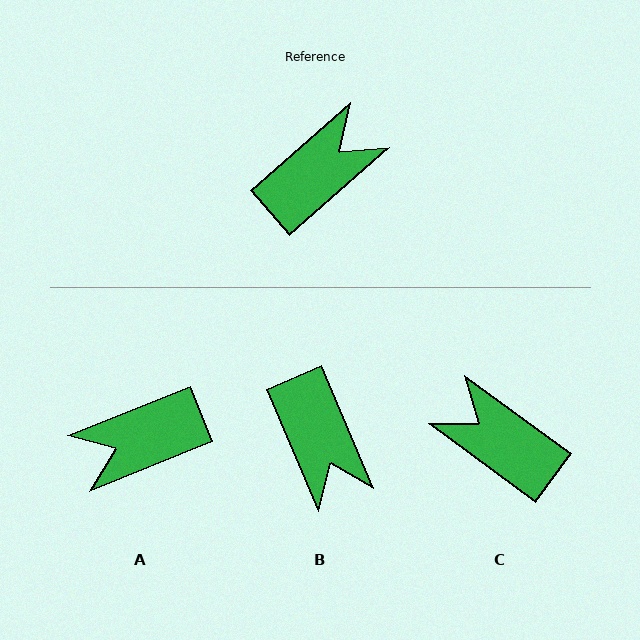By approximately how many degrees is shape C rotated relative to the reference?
Approximately 102 degrees counter-clockwise.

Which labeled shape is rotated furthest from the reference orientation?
A, about 161 degrees away.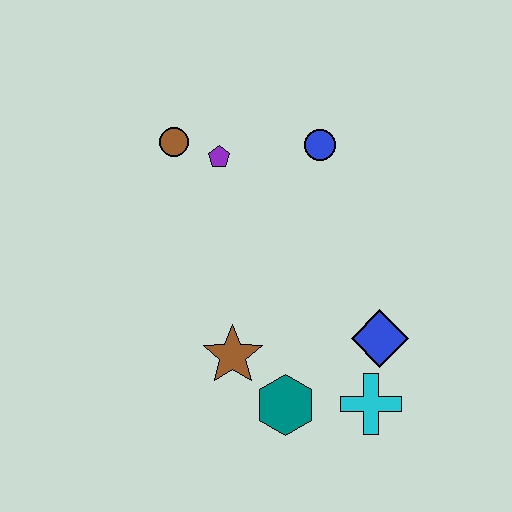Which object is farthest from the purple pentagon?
The cyan cross is farthest from the purple pentagon.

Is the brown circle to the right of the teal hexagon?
No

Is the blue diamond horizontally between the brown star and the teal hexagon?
No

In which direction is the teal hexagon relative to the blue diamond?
The teal hexagon is to the left of the blue diamond.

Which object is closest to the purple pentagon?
The brown circle is closest to the purple pentagon.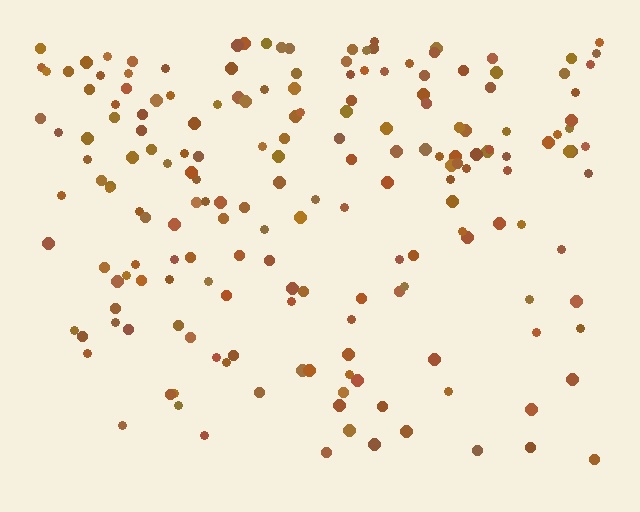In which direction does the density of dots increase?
From bottom to top, with the top side densest.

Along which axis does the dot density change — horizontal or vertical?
Vertical.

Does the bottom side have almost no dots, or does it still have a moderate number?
Still a moderate number, just noticeably fewer than the top.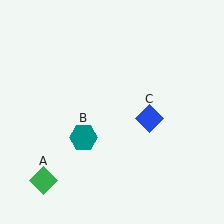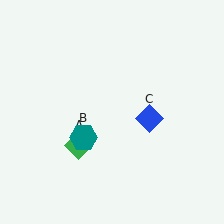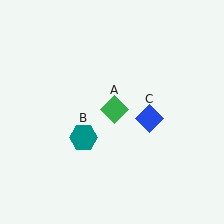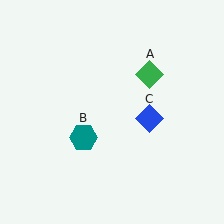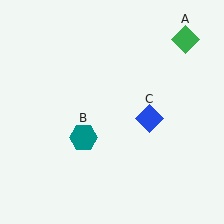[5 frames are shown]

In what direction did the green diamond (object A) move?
The green diamond (object A) moved up and to the right.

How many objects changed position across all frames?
1 object changed position: green diamond (object A).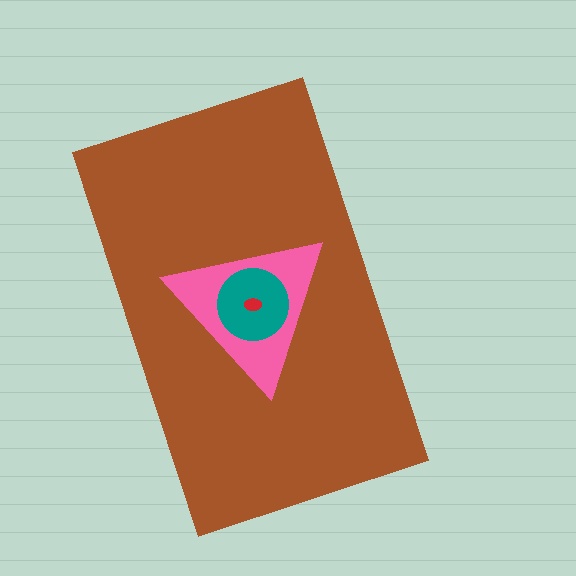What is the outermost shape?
The brown rectangle.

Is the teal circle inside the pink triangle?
Yes.